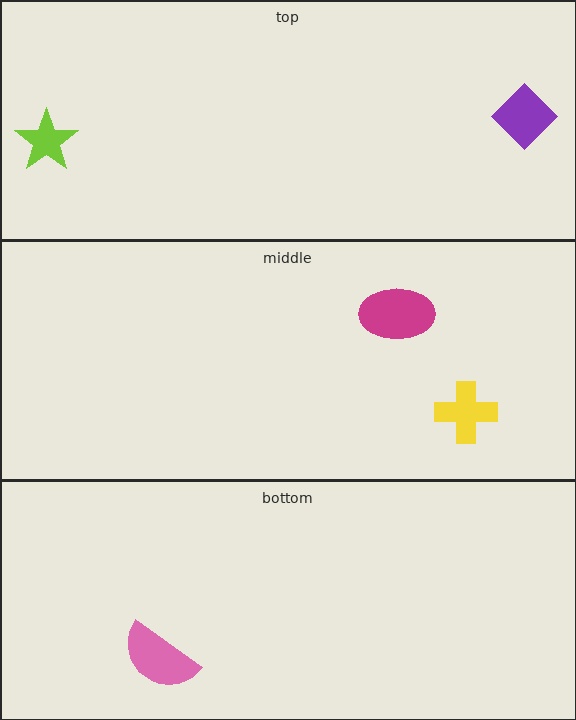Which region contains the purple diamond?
The top region.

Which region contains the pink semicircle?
The bottom region.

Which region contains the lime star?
The top region.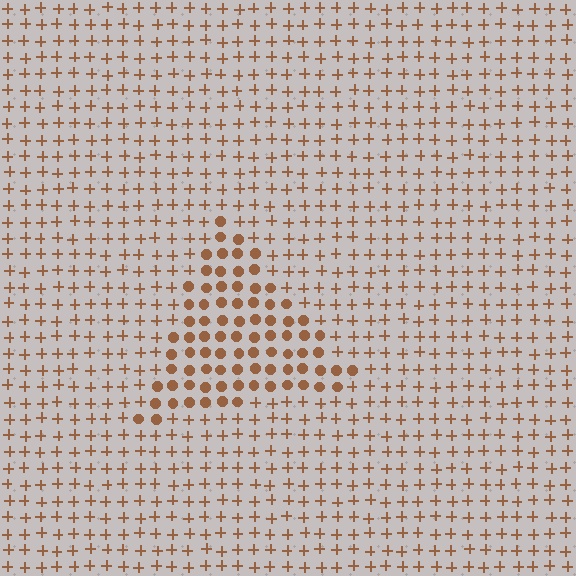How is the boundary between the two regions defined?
The boundary is defined by a change in element shape: circles inside vs. plus signs outside. All elements share the same color and spacing.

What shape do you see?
I see a triangle.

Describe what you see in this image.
The image is filled with small brown elements arranged in a uniform grid. A triangle-shaped region contains circles, while the surrounding area contains plus signs. The boundary is defined purely by the change in element shape.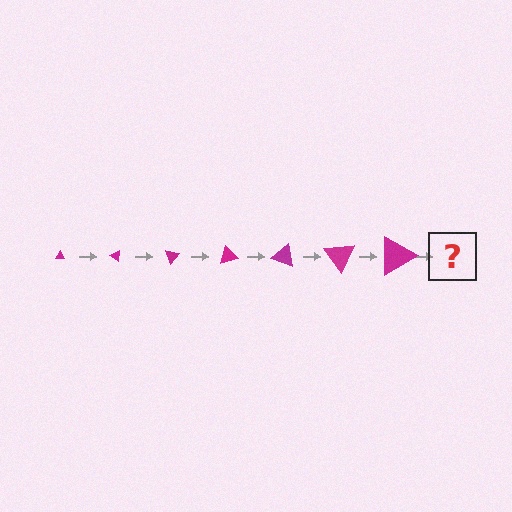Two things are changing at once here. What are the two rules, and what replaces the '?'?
The two rules are that the triangle grows larger each step and it rotates 35 degrees each step. The '?' should be a triangle, larger than the previous one and rotated 245 degrees from the start.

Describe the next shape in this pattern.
It should be a triangle, larger than the previous one and rotated 245 degrees from the start.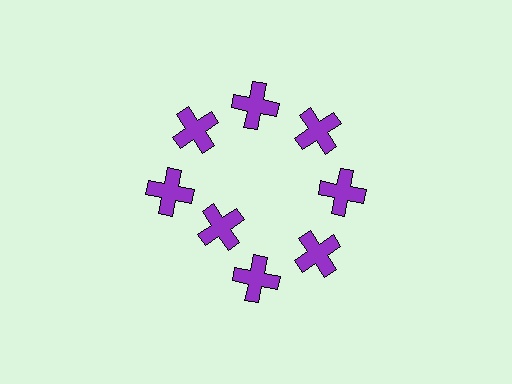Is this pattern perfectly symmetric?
No. The 8 purple crosses are arranged in a ring, but one element near the 8 o'clock position is pulled inward toward the center, breaking the 8-fold rotational symmetry.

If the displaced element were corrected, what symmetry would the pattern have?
It would have 8-fold rotational symmetry — the pattern would map onto itself every 45 degrees.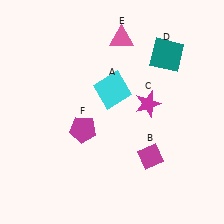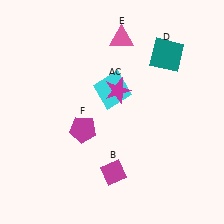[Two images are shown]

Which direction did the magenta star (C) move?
The magenta star (C) moved left.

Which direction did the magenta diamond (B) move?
The magenta diamond (B) moved left.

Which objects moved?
The objects that moved are: the magenta diamond (B), the magenta star (C).